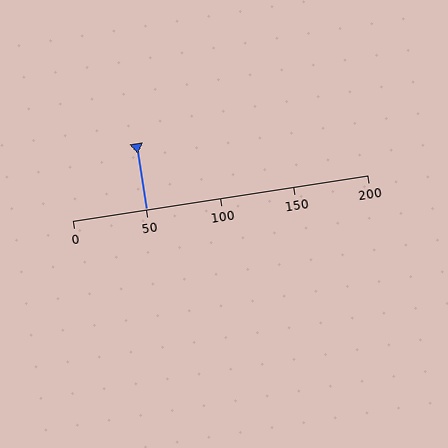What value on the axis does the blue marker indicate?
The marker indicates approximately 50.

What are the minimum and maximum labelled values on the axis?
The axis runs from 0 to 200.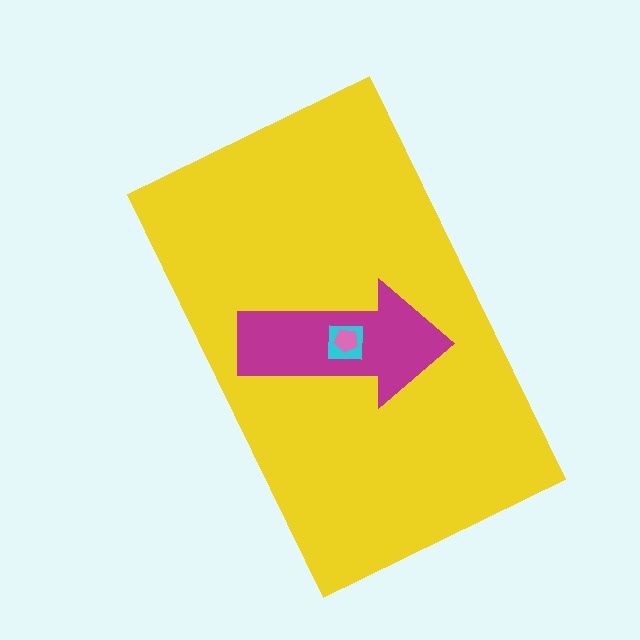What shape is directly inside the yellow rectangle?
The magenta arrow.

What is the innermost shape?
The pink pentagon.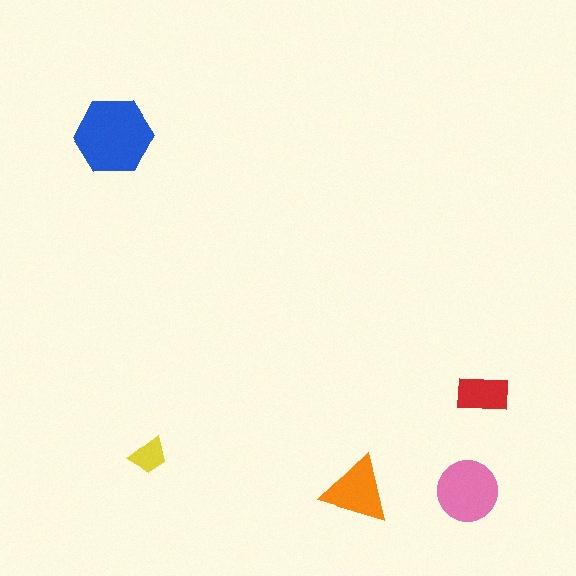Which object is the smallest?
The yellow trapezoid.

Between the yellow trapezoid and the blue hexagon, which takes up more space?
The blue hexagon.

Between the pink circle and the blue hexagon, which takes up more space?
The blue hexagon.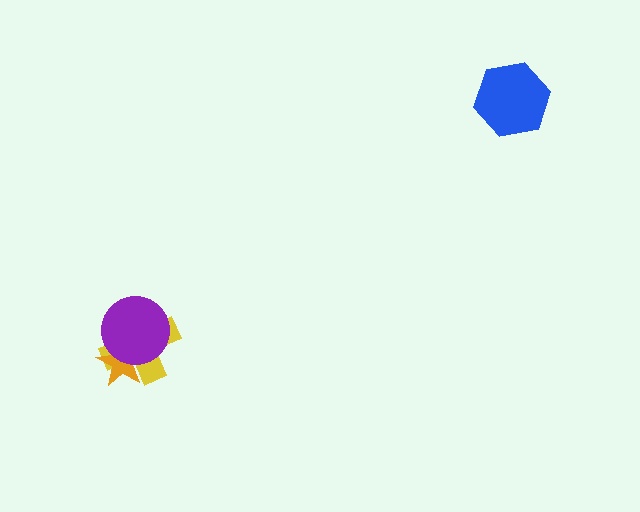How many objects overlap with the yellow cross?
2 objects overlap with the yellow cross.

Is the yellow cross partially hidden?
Yes, it is partially covered by another shape.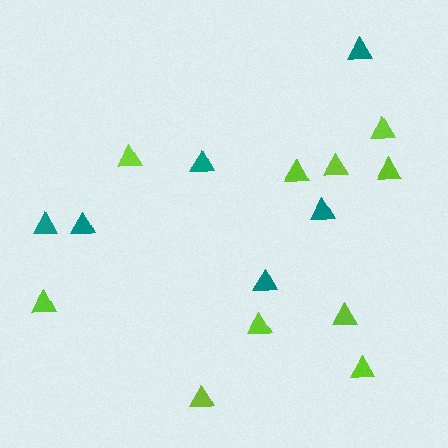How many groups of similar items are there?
There are 2 groups: one group of lime triangles (10) and one group of teal triangles (6).